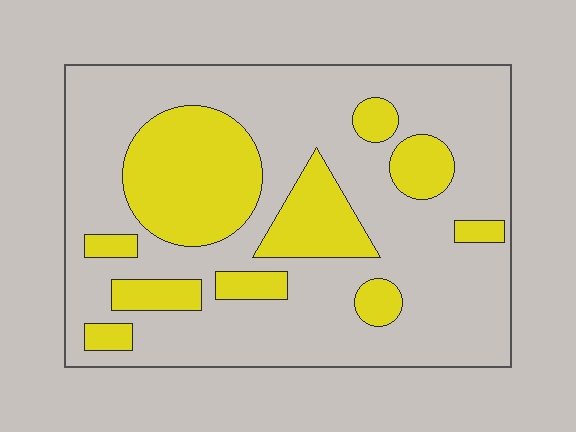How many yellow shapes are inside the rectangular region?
10.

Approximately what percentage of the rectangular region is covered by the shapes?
Approximately 30%.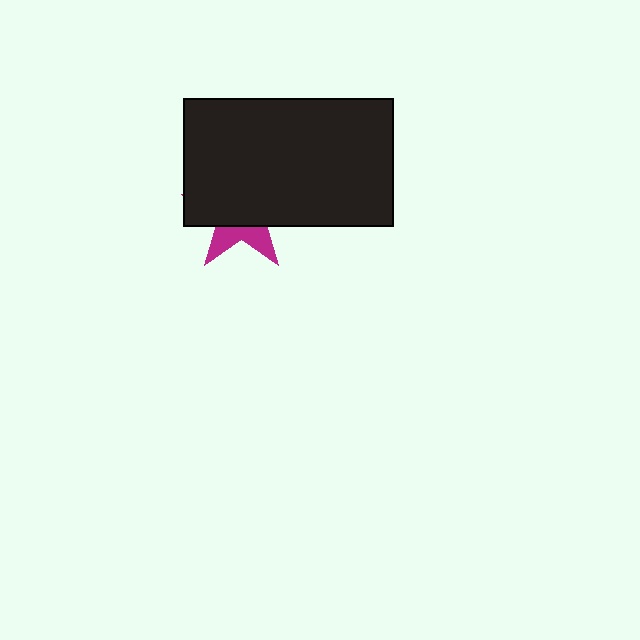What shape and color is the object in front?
The object in front is a black rectangle.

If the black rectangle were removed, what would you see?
You would see the complete magenta star.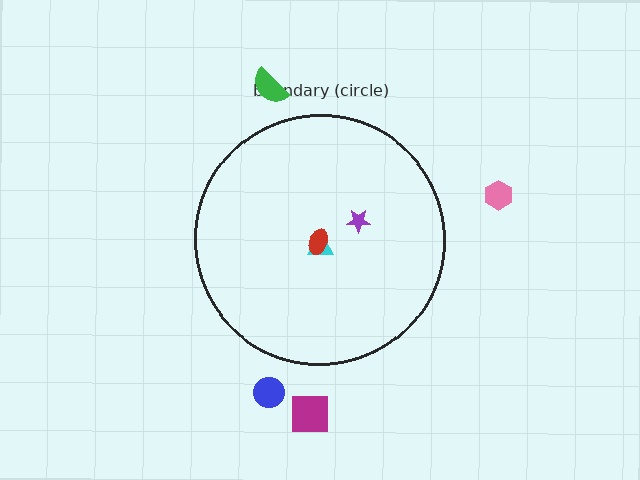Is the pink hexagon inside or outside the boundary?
Outside.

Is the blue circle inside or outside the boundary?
Outside.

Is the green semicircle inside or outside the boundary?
Outside.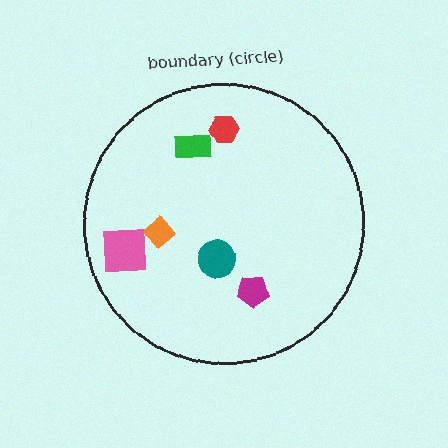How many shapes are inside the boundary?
6 inside, 0 outside.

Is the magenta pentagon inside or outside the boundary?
Inside.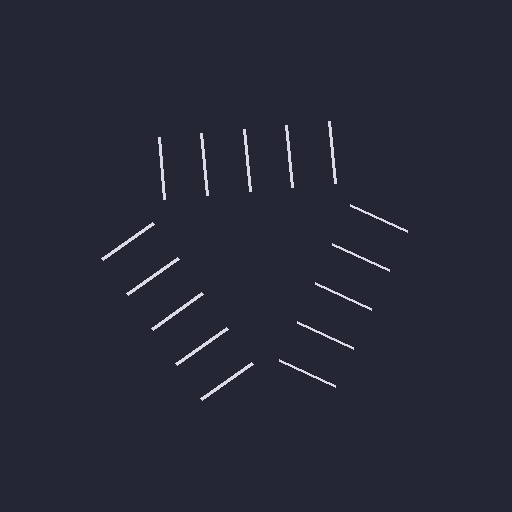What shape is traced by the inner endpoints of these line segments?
An illusory triangle — the line segments terminate on its edges but no continuous stroke is drawn.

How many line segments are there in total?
15 — 5 along each of the 3 edges.